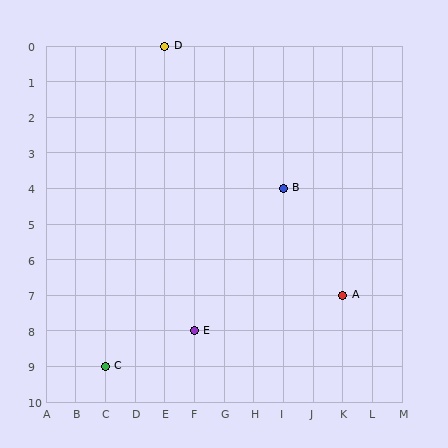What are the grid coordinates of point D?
Point D is at grid coordinates (E, 0).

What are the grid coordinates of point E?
Point E is at grid coordinates (F, 8).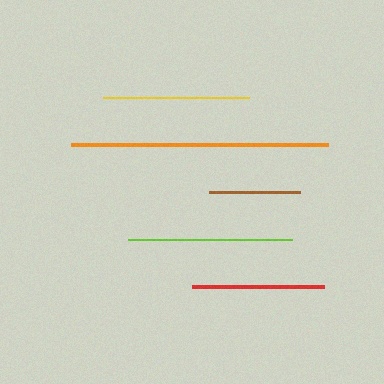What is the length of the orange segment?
The orange segment is approximately 258 pixels long.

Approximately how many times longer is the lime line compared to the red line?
The lime line is approximately 1.2 times the length of the red line.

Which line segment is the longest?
The orange line is the longest at approximately 258 pixels.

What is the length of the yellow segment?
The yellow segment is approximately 146 pixels long.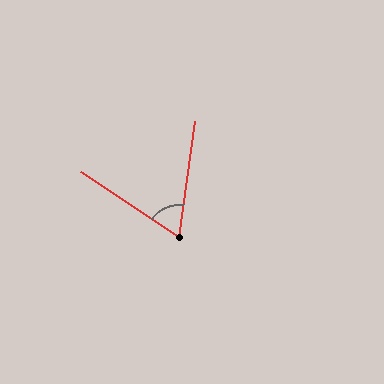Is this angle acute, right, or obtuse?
It is acute.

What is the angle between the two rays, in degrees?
Approximately 65 degrees.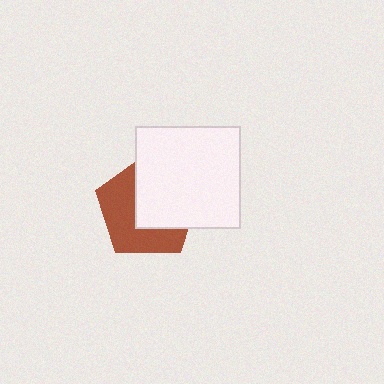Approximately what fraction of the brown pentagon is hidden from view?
Roughly 51% of the brown pentagon is hidden behind the white rectangle.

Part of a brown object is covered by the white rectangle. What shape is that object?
It is a pentagon.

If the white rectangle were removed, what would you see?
You would see the complete brown pentagon.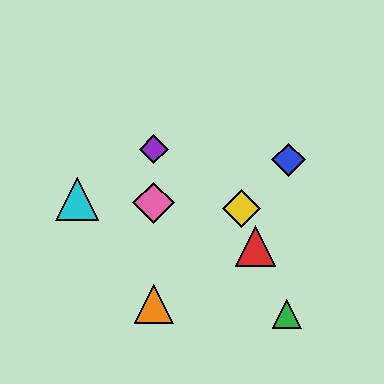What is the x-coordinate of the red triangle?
The red triangle is at x≈256.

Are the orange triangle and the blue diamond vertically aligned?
No, the orange triangle is at x≈154 and the blue diamond is at x≈289.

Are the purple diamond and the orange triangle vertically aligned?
Yes, both are at x≈154.